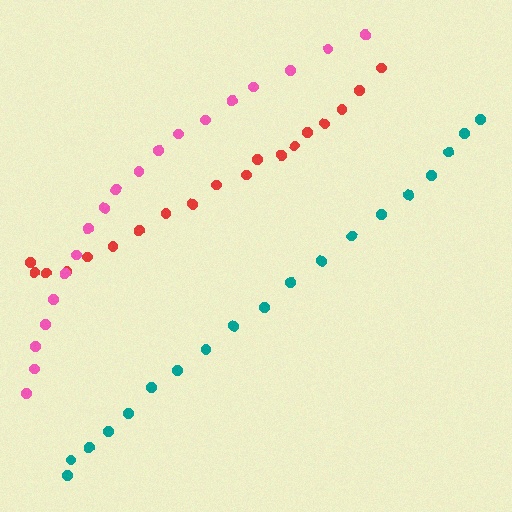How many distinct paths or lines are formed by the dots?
There are 3 distinct paths.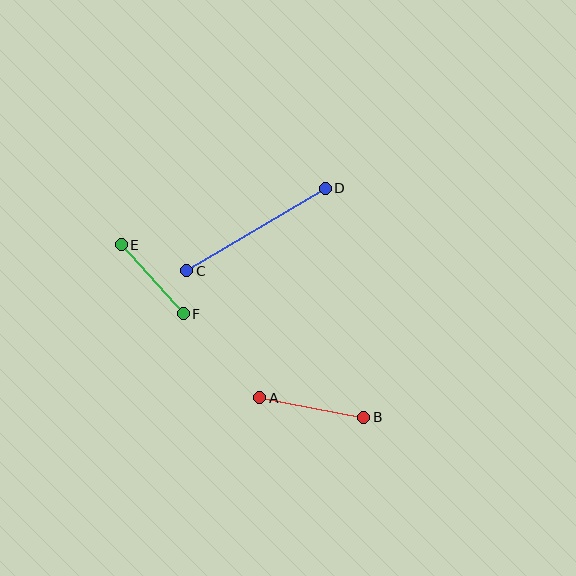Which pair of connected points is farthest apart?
Points C and D are farthest apart.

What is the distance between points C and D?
The distance is approximately 161 pixels.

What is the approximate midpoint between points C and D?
The midpoint is at approximately (256, 229) pixels.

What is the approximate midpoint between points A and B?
The midpoint is at approximately (312, 407) pixels.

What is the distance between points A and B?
The distance is approximately 106 pixels.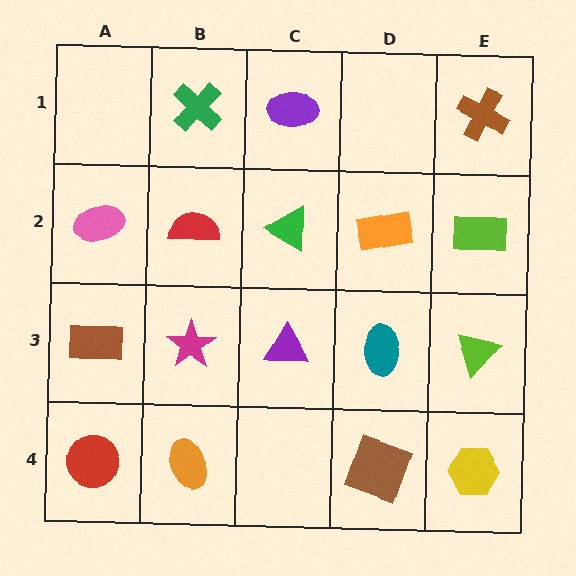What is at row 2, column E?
A lime rectangle.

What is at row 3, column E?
A lime triangle.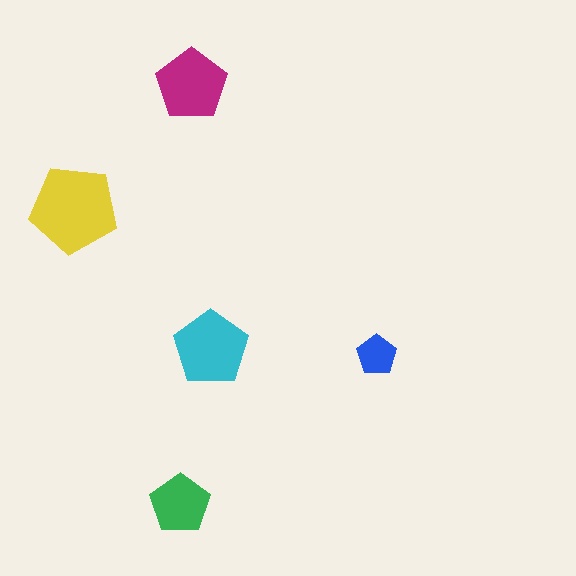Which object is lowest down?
The green pentagon is bottommost.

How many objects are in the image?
There are 5 objects in the image.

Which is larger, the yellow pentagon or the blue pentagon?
The yellow one.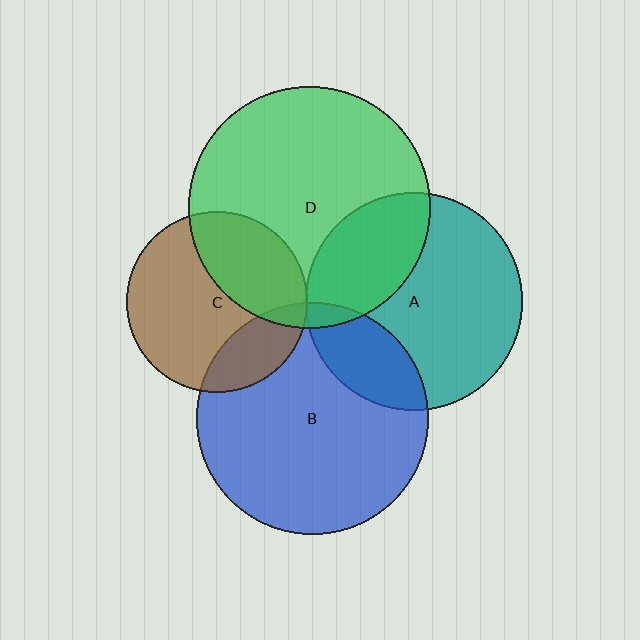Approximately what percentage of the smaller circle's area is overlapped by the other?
Approximately 35%.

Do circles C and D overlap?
Yes.